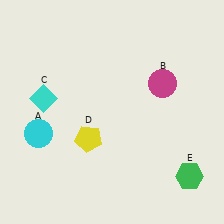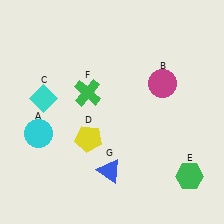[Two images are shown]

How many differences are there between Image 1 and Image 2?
There are 2 differences between the two images.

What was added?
A green cross (F), a blue triangle (G) were added in Image 2.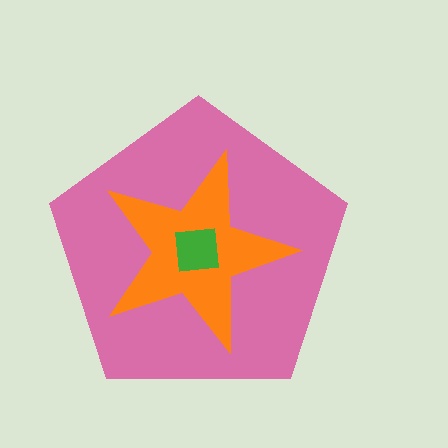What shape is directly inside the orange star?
The green square.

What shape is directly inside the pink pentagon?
The orange star.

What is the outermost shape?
The pink pentagon.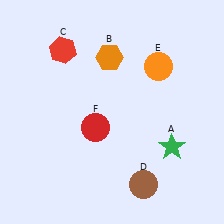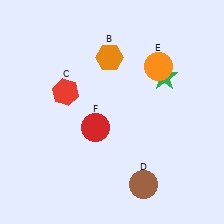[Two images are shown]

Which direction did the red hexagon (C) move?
The red hexagon (C) moved down.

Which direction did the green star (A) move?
The green star (A) moved up.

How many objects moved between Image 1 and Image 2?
2 objects moved between the two images.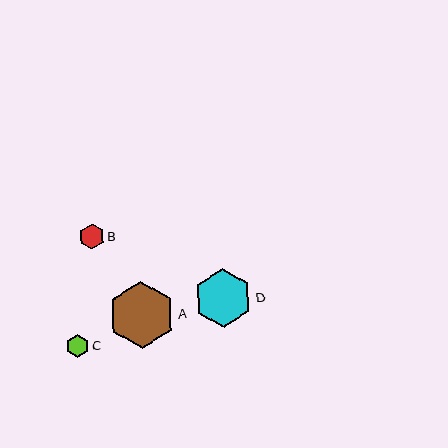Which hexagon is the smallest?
Hexagon C is the smallest with a size of approximately 23 pixels.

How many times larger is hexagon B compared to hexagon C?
Hexagon B is approximately 1.1 times the size of hexagon C.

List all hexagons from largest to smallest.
From largest to smallest: A, D, B, C.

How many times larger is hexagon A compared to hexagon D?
Hexagon A is approximately 1.1 times the size of hexagon D.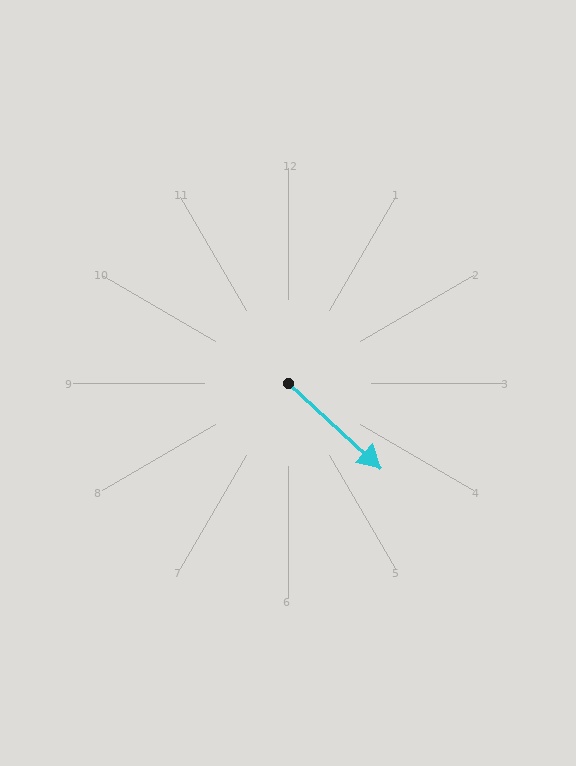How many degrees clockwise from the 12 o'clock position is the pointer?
Approximately 133 degrees.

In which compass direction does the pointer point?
Southeast.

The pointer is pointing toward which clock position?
Roughly 4 o'clock.